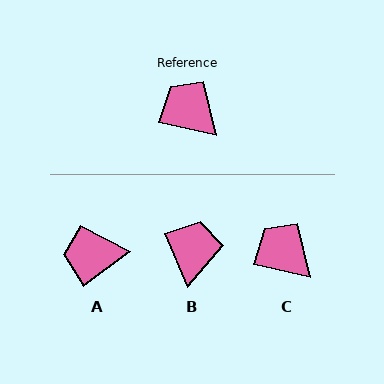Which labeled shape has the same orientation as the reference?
C.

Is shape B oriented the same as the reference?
No, it is off by about 55 degrees.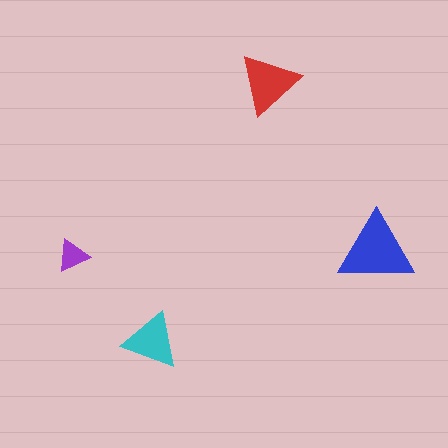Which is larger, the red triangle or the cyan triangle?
The red one.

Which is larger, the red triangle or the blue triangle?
The blue one.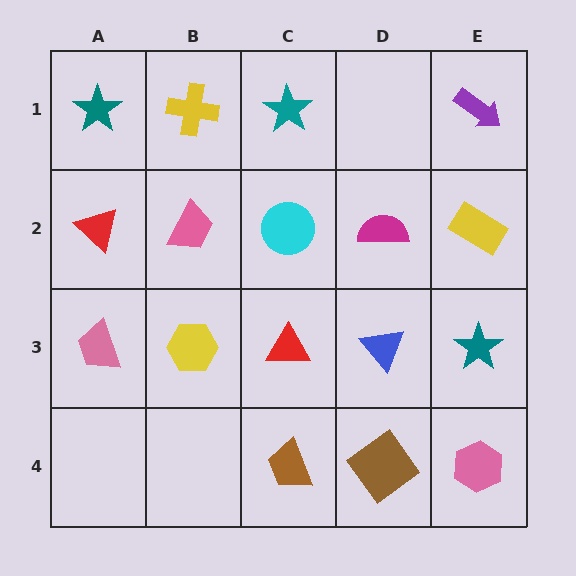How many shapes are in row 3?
5 shapes.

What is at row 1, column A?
A teal star.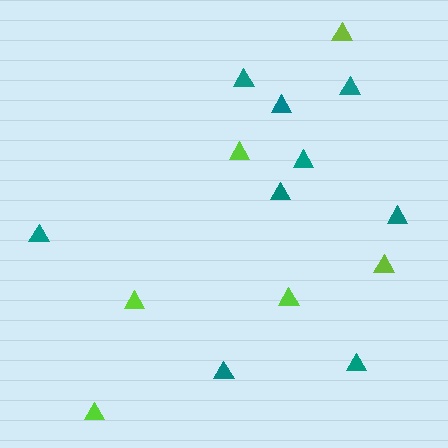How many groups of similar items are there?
There are 2 groups: one group of lime triangles (6) and one group of teal triangles (9).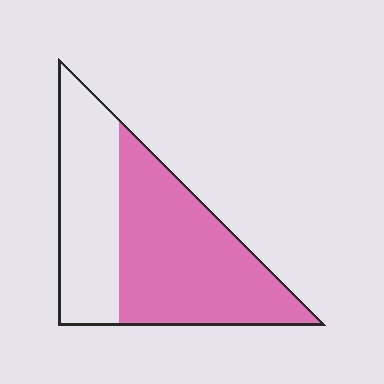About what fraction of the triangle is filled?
About three fifths (3/5).